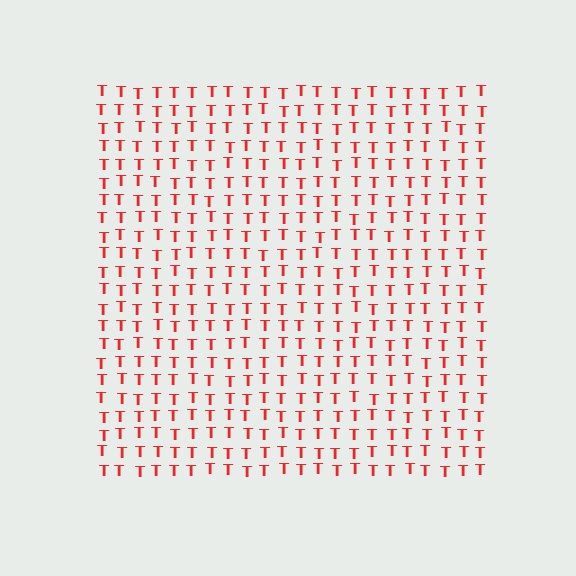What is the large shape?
The large shape is a square.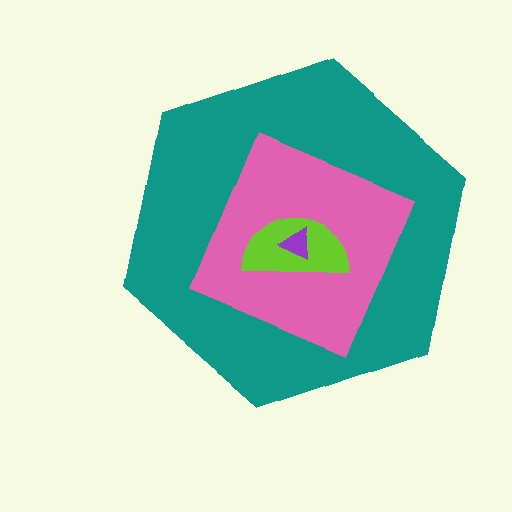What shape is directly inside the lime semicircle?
The purple triangle.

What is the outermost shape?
The teal hexagon.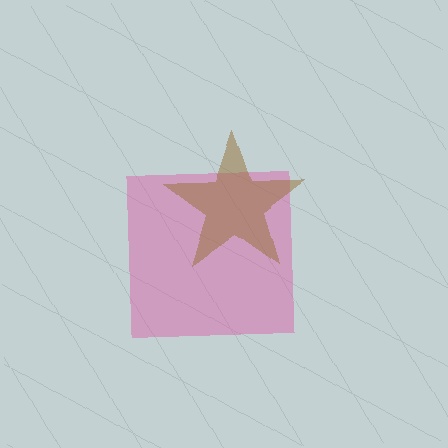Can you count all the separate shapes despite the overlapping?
Yes, there are 2 separate shapes.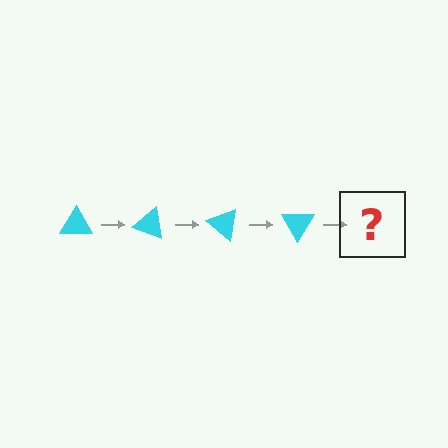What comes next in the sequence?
The next element should be a cyan triangle rotated 80 degrees.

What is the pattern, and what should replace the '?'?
The pattern is that the triangle rotates 20 degrees each step. The '?' should be a cyan triangle rotated 80 degrees.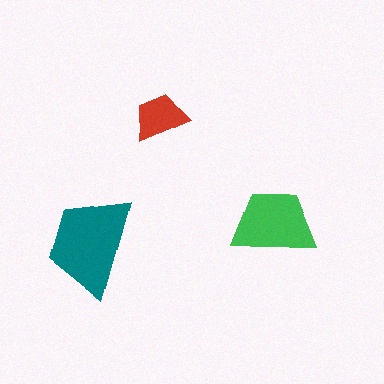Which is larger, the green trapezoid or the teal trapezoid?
The teal one.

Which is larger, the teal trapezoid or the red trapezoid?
The teal one.